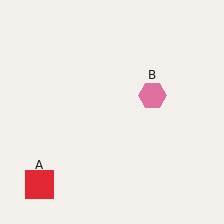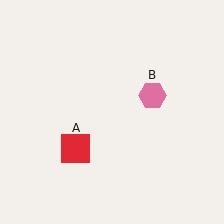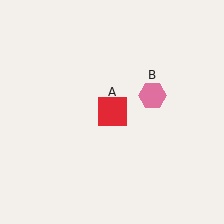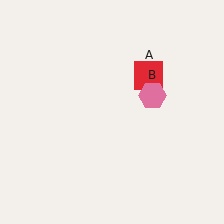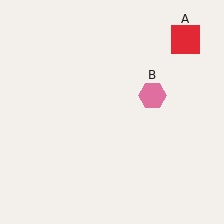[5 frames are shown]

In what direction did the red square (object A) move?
The red square (object A) moved up and to the right.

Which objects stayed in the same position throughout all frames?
Pink hexagon (object B) remained stationary.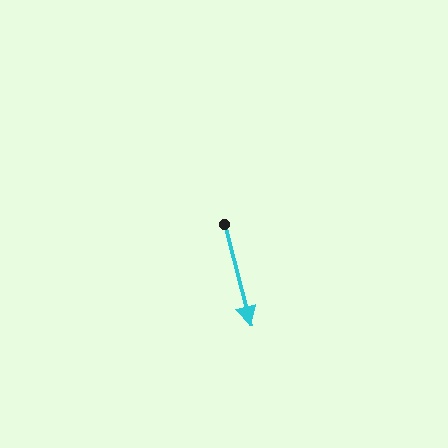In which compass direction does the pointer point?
South.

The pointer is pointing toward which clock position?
Roughly 6 o'clock.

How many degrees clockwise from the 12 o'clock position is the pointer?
Approximately 165 degrees.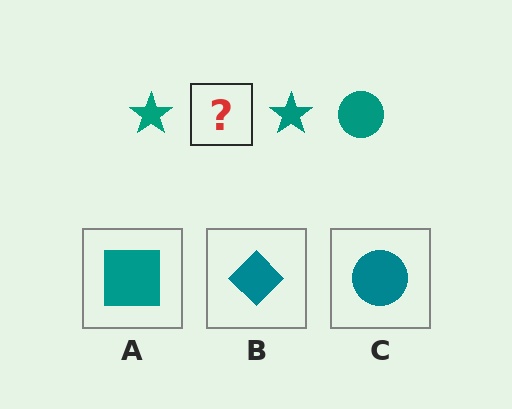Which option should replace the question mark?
Option C.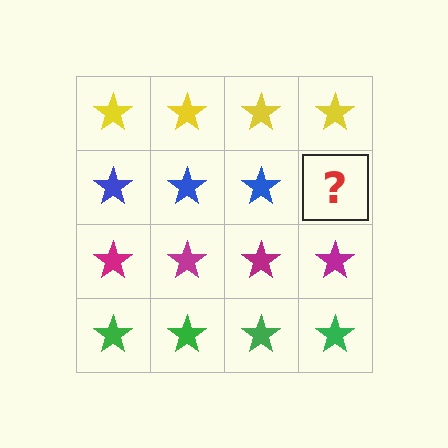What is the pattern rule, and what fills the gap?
The rule is that each row has a consistent color. The gap should be filled with a blue star.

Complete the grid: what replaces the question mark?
The question mark should be replaced with a blue star.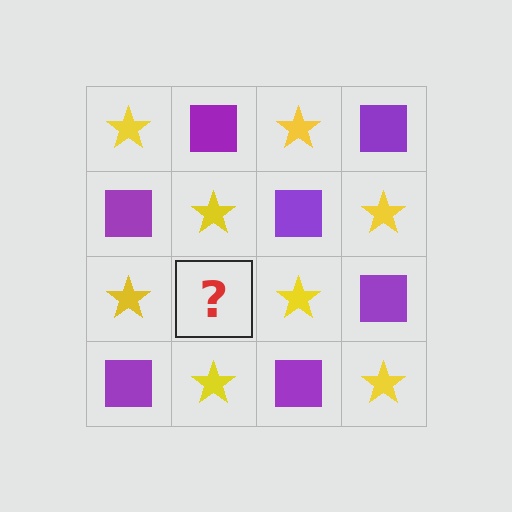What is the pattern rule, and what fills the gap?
The rule is that it alternates yellow star and purple square in a checkerboard pattern. The gap should be filled with a purple square.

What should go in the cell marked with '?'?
The missing cell should contain a purple square.